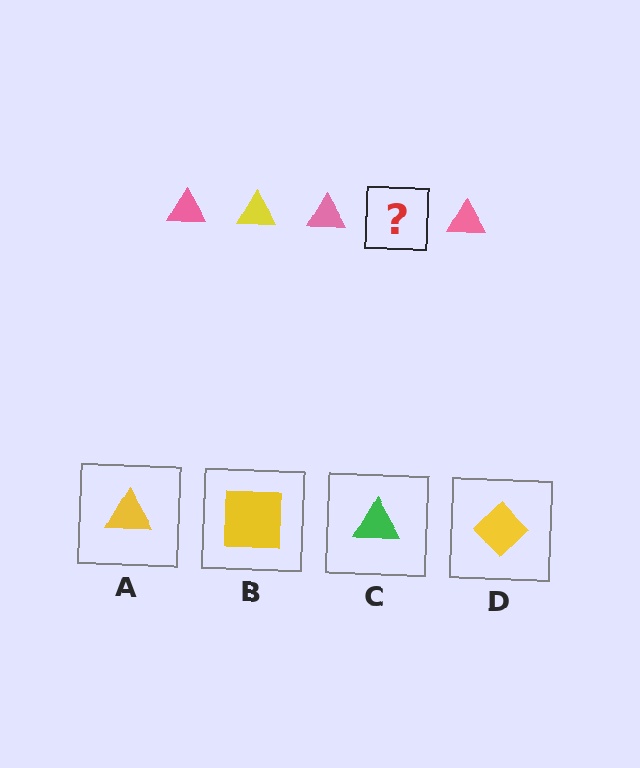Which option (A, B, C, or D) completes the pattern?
A.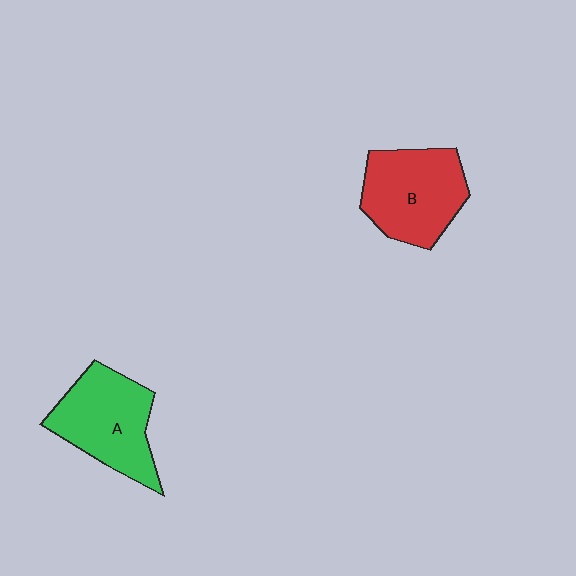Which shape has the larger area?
Shape B (red).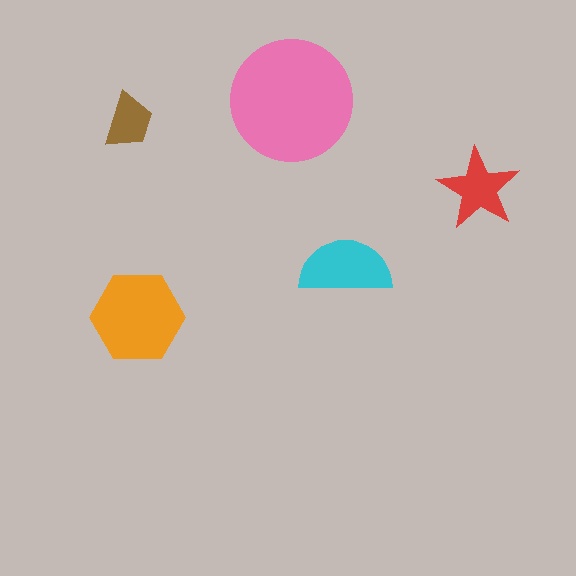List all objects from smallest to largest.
The brown trapezoid, the red star, the cyan semicircle, the orange hexagon, the pink circle.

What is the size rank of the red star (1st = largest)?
4th.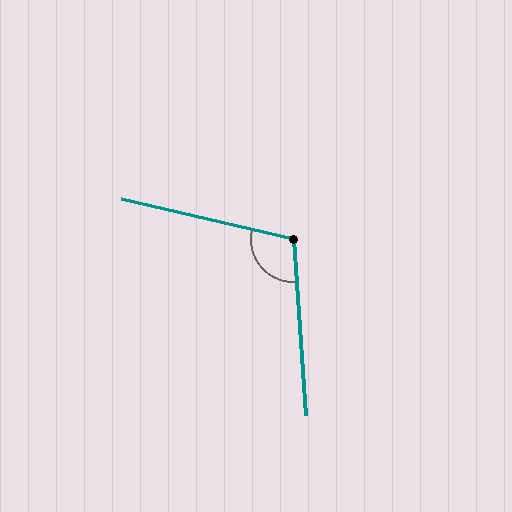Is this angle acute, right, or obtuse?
It is obtuse.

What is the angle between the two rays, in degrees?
Approximately 107 degrees.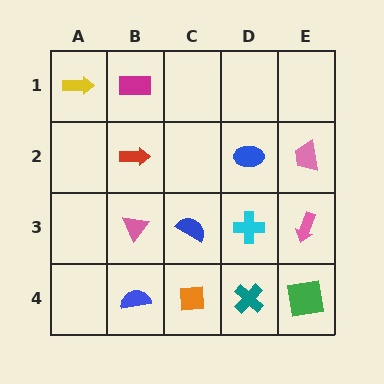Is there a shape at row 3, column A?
No, that cell is empty.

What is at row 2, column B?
A red arrow.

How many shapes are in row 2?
3 shapes.